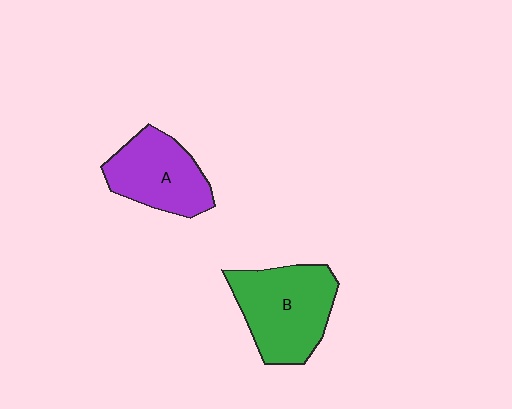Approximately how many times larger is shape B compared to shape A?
Approximately 1.2 times.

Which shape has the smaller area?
Shape A (purple).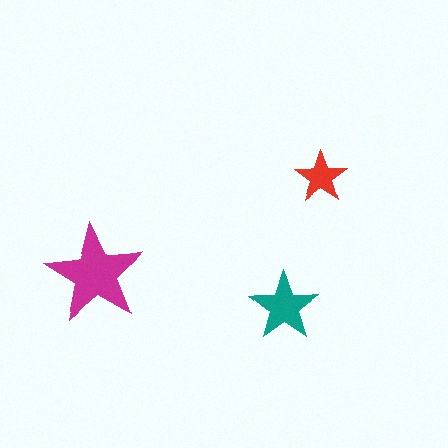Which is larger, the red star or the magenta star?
The magenta one.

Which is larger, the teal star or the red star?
The teal one.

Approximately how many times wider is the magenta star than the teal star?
About 1.5 times wider.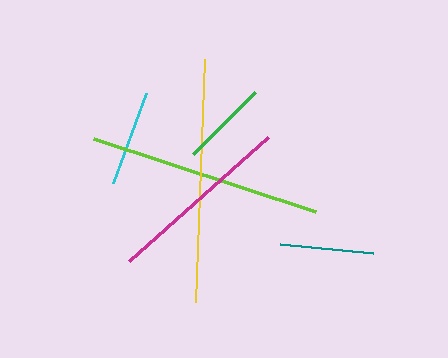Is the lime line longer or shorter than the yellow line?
The yellow line is longer than the lime line.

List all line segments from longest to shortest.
From longest to shortest: yellow, lime, magenta, cyan, teal, green.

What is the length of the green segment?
The green segment is approximately 88 pixels long.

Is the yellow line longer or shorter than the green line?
The yellow line is longer than the green line.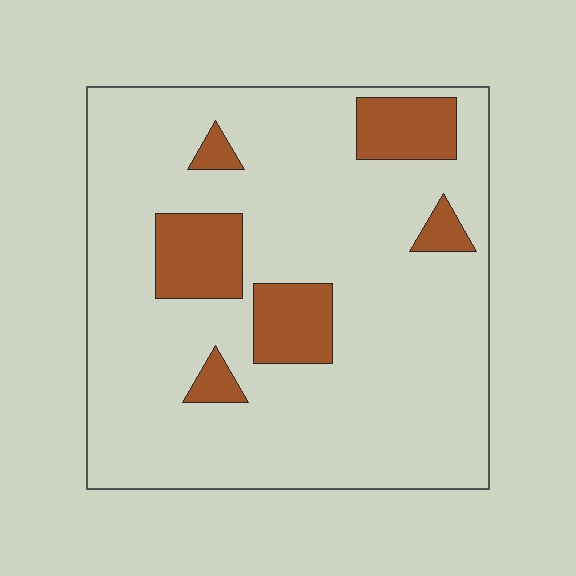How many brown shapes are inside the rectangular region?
6.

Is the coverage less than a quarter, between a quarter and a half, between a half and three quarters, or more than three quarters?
Less than a quarter.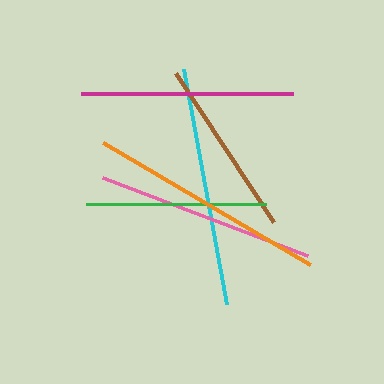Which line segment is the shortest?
The brown line is the shortest at approximately 179 pixels.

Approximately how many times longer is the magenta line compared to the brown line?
The magenta line is approximately 1.2 times the length of the brown line.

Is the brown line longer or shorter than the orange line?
The orange line is longer than the brown line.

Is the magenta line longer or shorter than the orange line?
The orange line is longer than the magenta line.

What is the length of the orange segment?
The orange segment is approximately 241 pixels long.